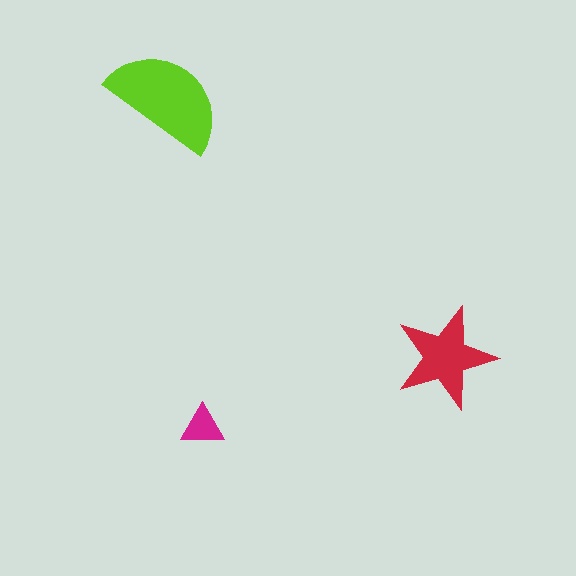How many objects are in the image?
There are 3 objects in the image.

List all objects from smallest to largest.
The magenta triangle, the red star, the lime semicircle.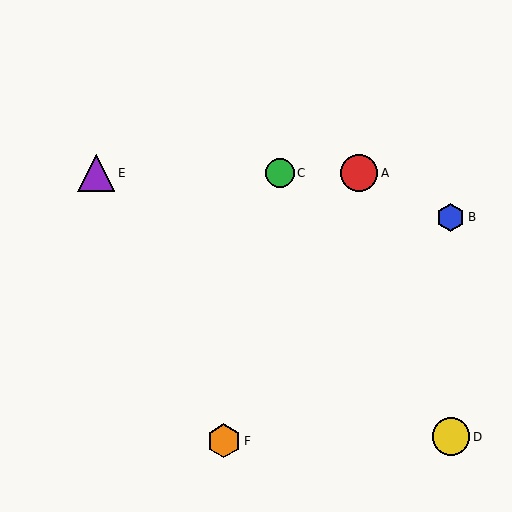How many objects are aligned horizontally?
3 objects (A, C, E) are aligned horizontally.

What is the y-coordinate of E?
Object E is at y≈173.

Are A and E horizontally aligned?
Yes, both are at y≈173.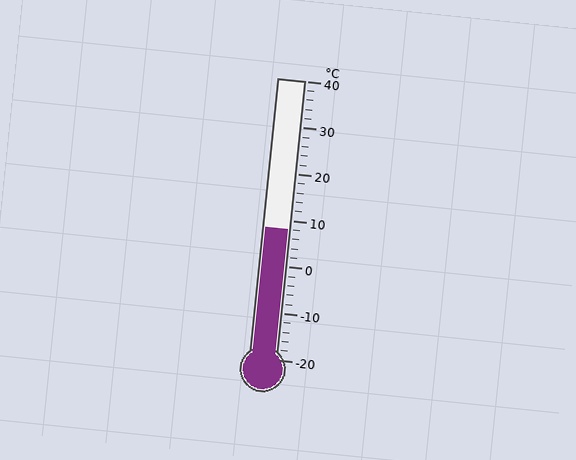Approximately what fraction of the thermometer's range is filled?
The thermometer is filled to approximately 45% of its range.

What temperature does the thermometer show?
The thermometer shows approximately 8°C.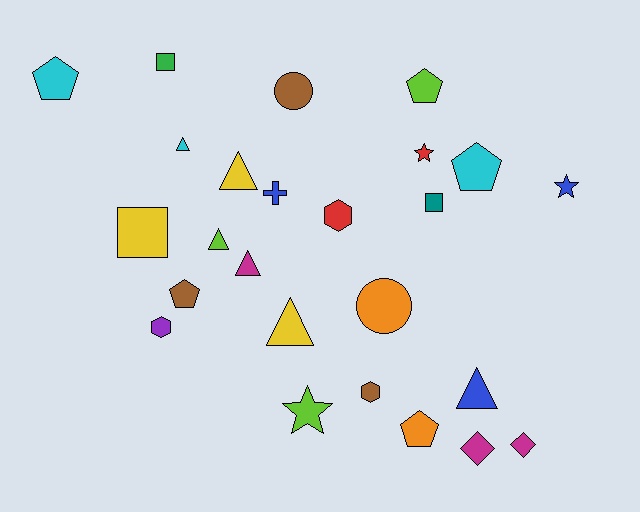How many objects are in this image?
There are 25 objects.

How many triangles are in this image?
There are 6 triangles.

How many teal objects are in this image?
There is 1 teal object.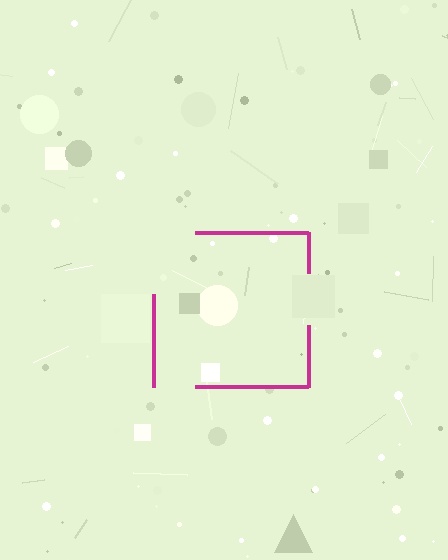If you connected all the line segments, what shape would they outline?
They would outline a square.